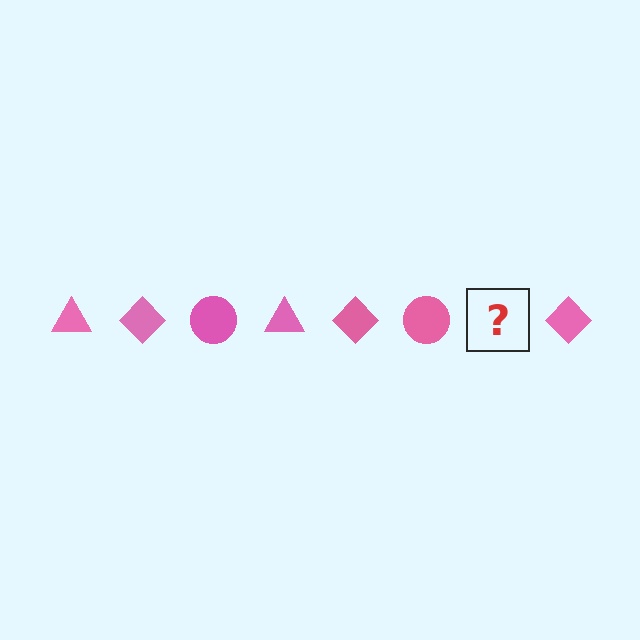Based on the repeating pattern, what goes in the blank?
The blank should be a pink triangle.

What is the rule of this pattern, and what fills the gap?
The rule is that the pattern cycles through triangle, diamond, circle shapes in pink. The gap should be filled with a pink triangle.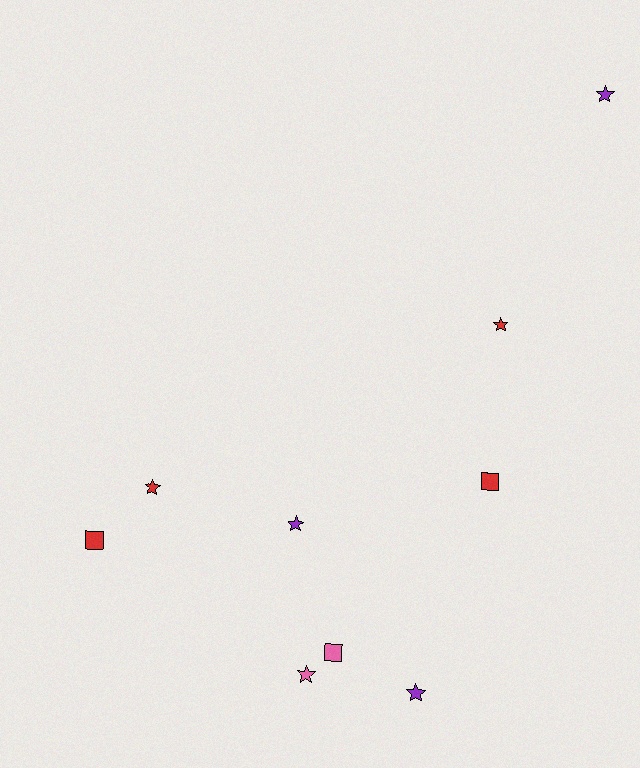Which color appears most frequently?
Red, with 4 objects.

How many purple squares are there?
There are no purple squares.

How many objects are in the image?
There are 9 objects.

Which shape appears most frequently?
Star, with 6 objects.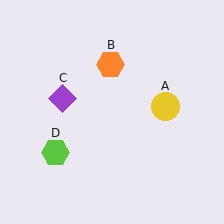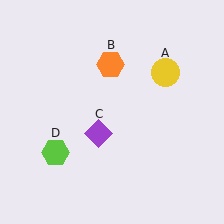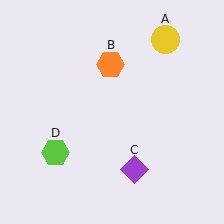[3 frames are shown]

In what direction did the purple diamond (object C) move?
The purple diamond (object C) moved down and to the right.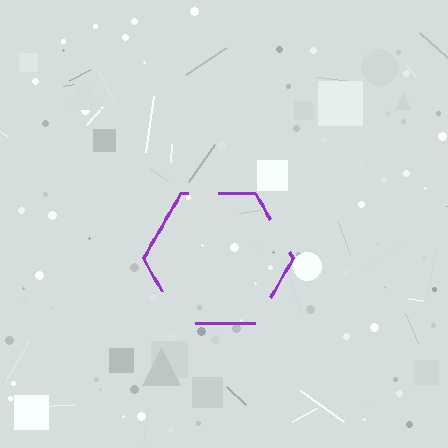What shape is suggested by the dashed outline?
The dashed outline suggests a hexagon.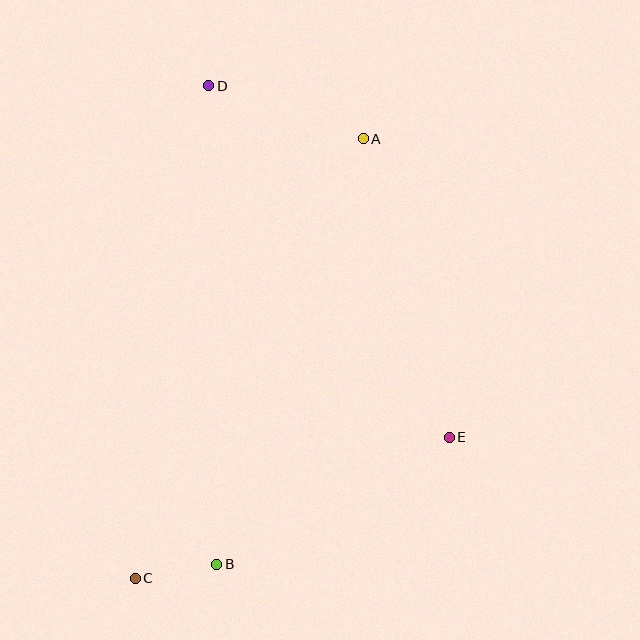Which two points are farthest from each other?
Points C and D are farthest from each other.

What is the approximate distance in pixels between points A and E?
The distance between A and E is approximately 310 pixels.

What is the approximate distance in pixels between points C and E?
The distance between C and E is approximately 344 pixels.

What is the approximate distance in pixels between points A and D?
The distance between A and D is approximately 163 pixels.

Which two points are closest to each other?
Points B and C are closest to each other.